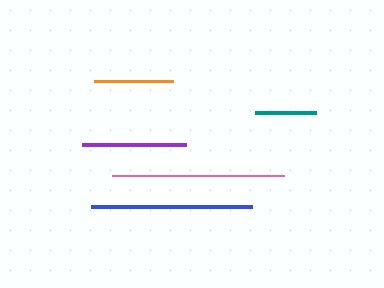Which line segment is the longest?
The pink line is the longest at approximately 172 pixels.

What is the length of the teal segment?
The teal segment is approximately 61 pixels long.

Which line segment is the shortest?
The teal line is the shortest at approximately 61 pixels.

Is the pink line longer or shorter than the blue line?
The pink line is longer than the blue line.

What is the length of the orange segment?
The orange segment is approximately 78 pixels long.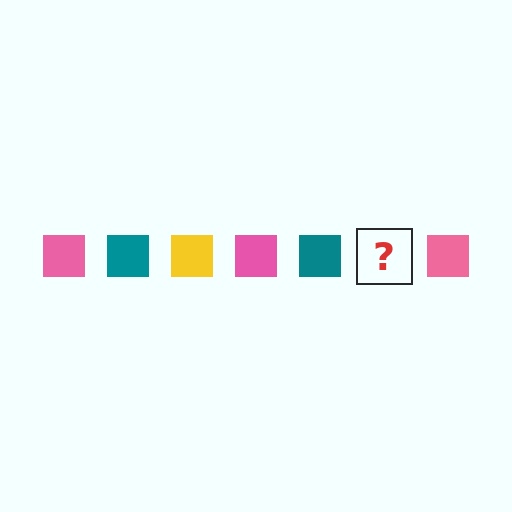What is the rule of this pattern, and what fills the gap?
The rule is that the pattern cycles through pink, teal, yellow squares. The gap should be filled with a yellow square.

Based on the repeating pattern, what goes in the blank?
The blank should be a yellow square.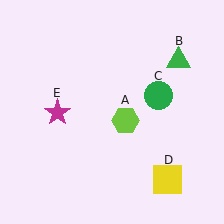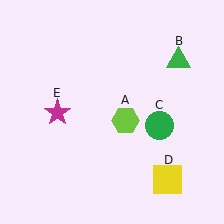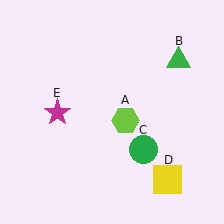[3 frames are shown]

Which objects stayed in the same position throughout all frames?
Lime hexagon (object A) and green triangle (object B) and yellow square (object D) and magenta star (object E) remained stationary.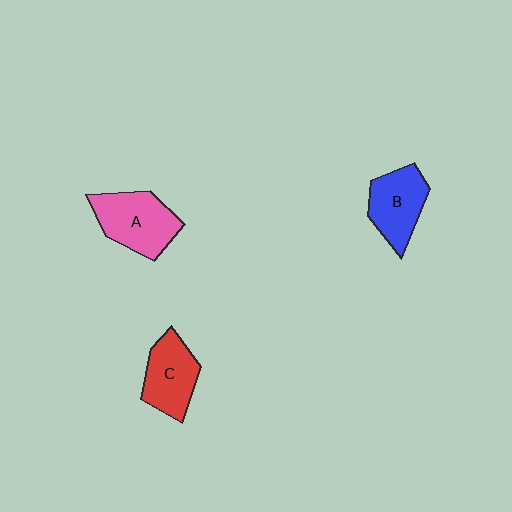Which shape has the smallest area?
Shape C (red).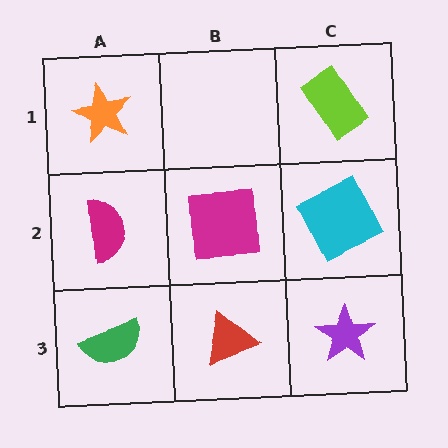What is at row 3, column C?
A purple star.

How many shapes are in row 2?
3 shapes.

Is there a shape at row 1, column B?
No, that cell is empty.